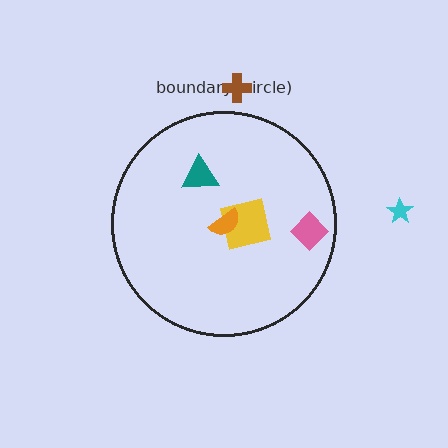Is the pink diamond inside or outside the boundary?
Inside.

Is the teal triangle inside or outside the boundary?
Inside.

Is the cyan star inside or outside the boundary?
Outside.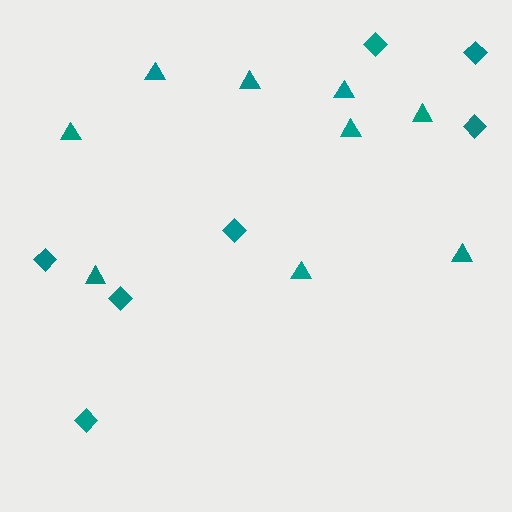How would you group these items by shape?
There are 2 groups: one group of triangles (9) and one group of diamonds (7).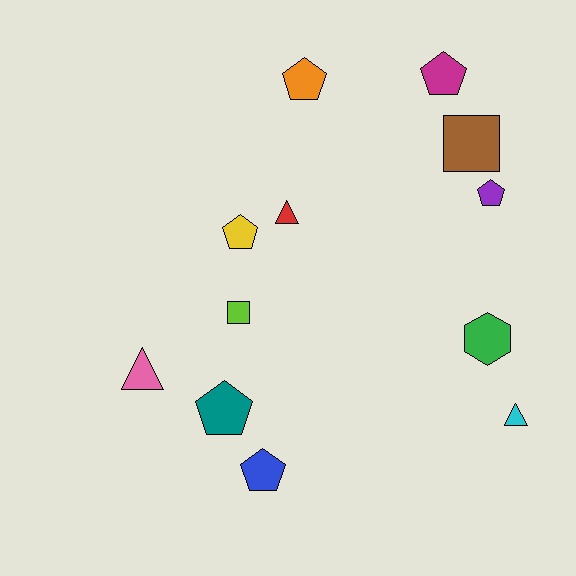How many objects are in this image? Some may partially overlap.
There are 12 objects.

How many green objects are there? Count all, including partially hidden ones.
There is 1 green object.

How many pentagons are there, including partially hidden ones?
There are 6 pentagons.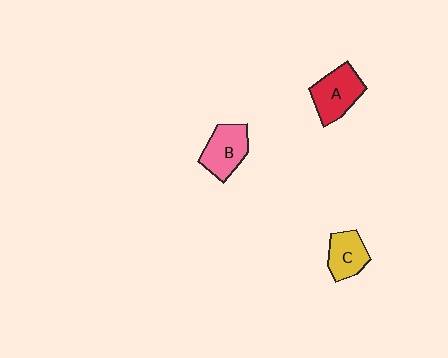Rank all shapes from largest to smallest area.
From largest to smallest: A (red), B (pink), C (yellow).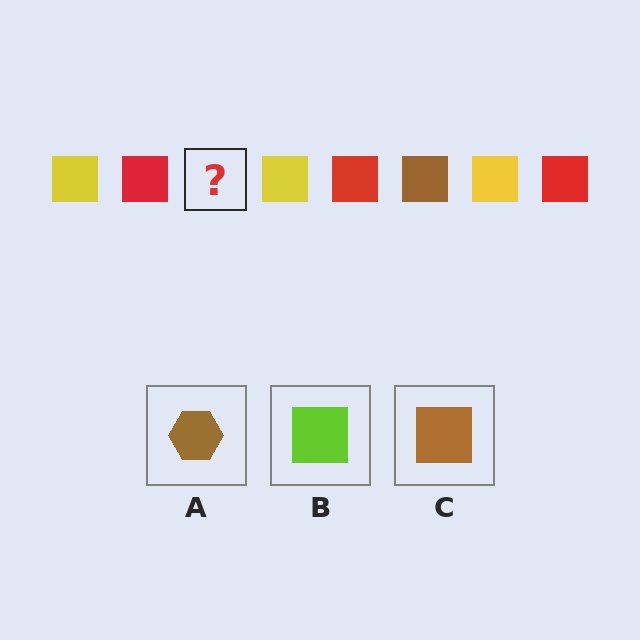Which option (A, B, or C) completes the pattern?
C.